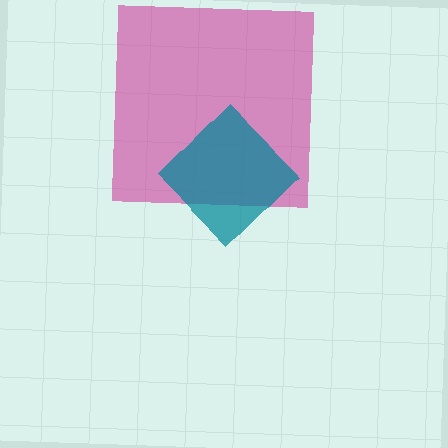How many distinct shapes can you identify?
There are 2 distinct shapes: a magenta square, a teal diamond.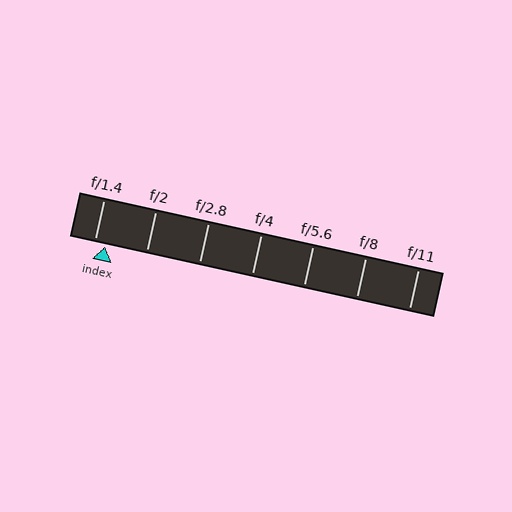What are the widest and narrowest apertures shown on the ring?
The widest aperture shown is f/1.4 and the narrowest is f/11.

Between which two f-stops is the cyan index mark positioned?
The index mark is between f/1.4 and f/2.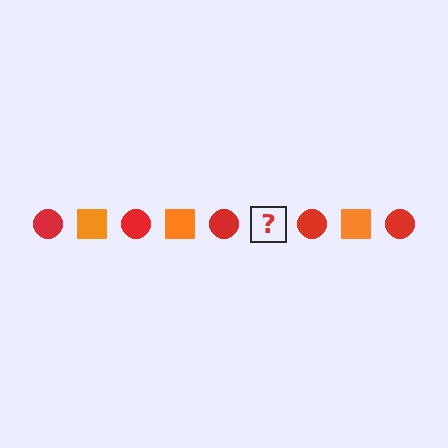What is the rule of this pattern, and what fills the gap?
The rule is that the pattern alternates between red circle and orange square. The gap should be filled with an orange square.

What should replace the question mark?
The question mark should be replaced with an orange square.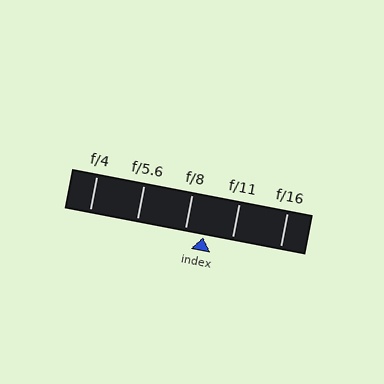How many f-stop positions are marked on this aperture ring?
There are 5 f-stop positions marked.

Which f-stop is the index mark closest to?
The index mark is closest to f/8.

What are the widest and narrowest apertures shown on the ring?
The widest aperture shown is f/4 and the narrowest is f/16.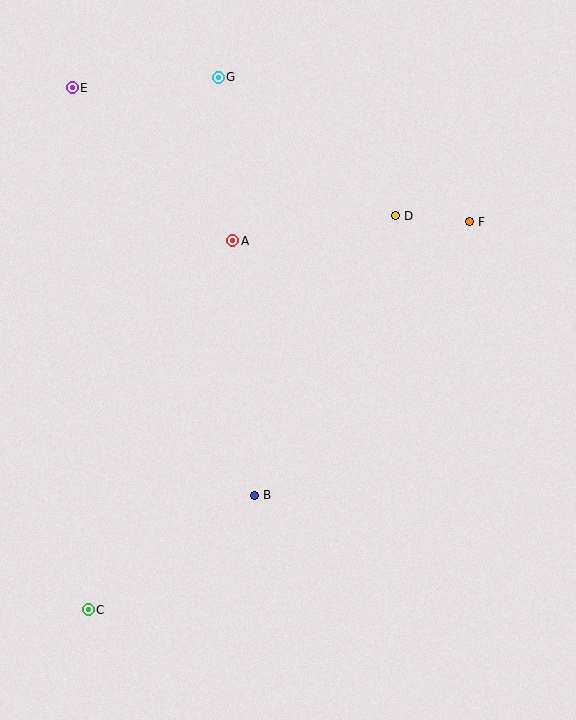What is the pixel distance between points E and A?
The distance between E and A is 221 pixels.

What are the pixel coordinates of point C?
Point C is at (88, 610).